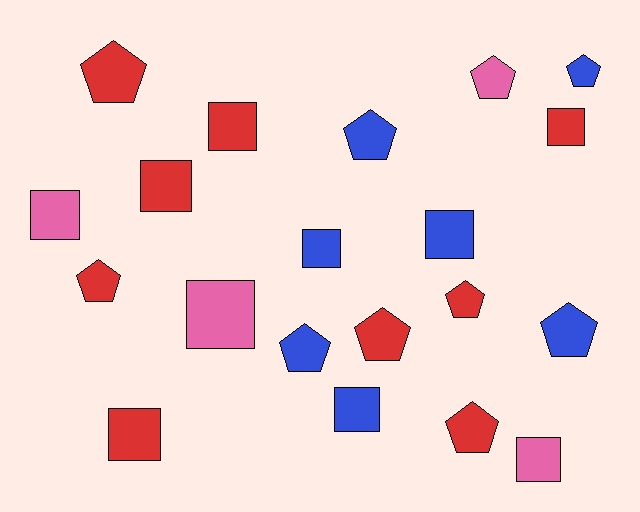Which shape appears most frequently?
Pentagon, with 10 objects.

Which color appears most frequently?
Red, with 9 objects.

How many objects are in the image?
There are 20 objects.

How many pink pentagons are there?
There is 1 pink pentagon.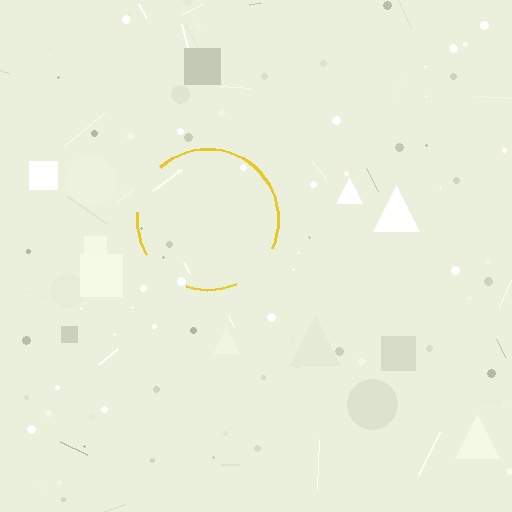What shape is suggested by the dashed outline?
The dashed outline suggests a circle.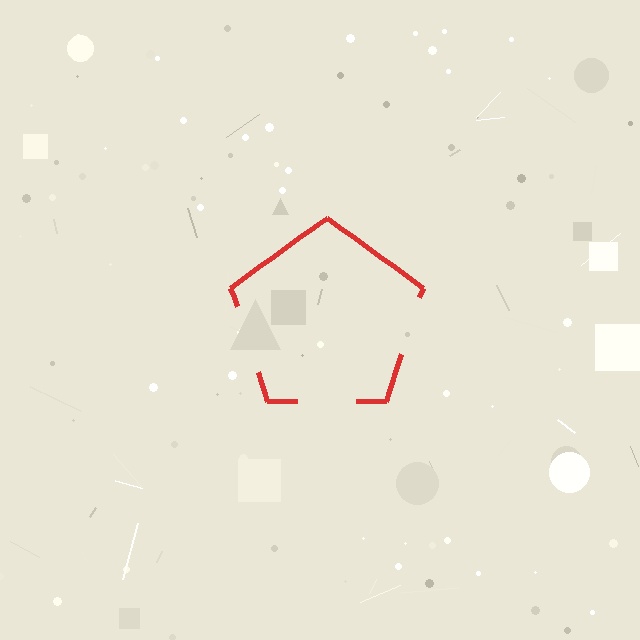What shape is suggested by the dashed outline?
The dashed outline suggests a pentagon.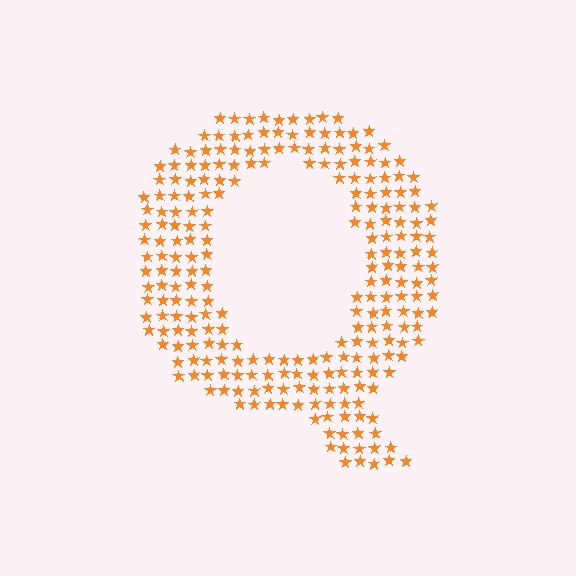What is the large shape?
The large shape is the letter Q.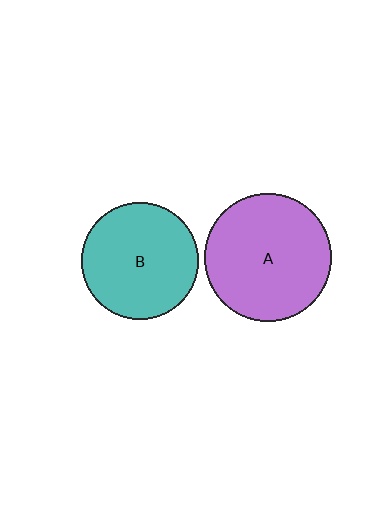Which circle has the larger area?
Circle A (purple).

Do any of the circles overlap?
No, none of the circles overlap.